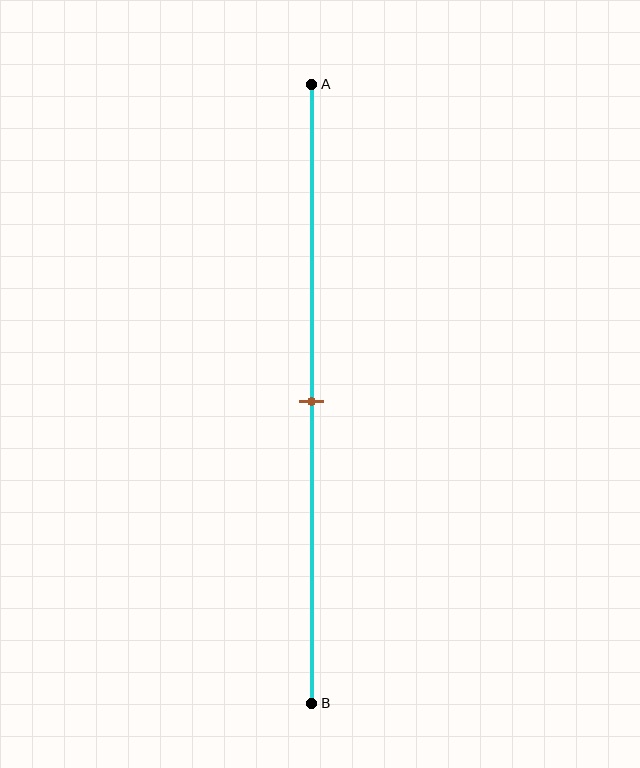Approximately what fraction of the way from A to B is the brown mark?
The brown mark is approximately 50% of the way from A to B.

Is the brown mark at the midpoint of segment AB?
Yes, the mark is approximately at the midpoint.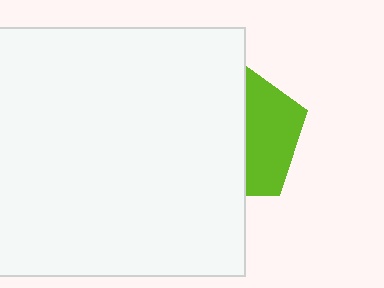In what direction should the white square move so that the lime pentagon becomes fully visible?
The white square should move left. That is the shortest direction to clear the overlap and leave the lime pentagon fully visible.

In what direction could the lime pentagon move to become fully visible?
The lime pentagon could move right. That would shift it out from behind the white square entirely.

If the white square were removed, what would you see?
You would see the complete lime pentagon.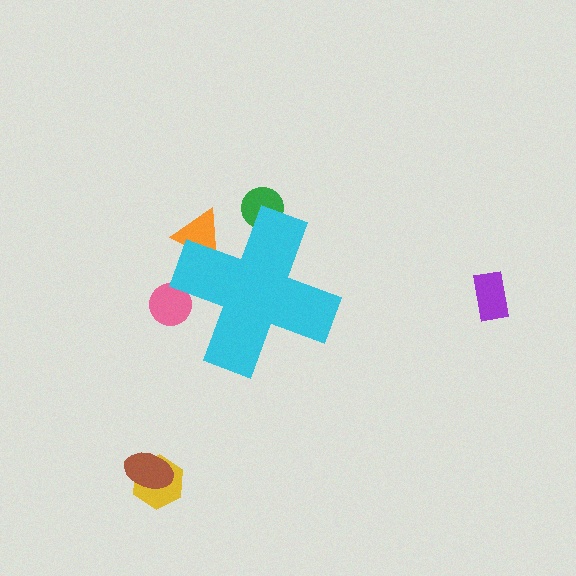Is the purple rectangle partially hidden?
No, the purple rectangle is fully visible.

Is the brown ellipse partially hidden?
No, the brown ellipse is fully visible.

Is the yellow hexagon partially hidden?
No, the yellow hexagon is fully visible.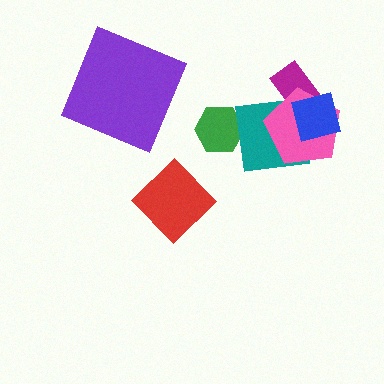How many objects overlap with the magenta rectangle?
3 objects overlap with the magenta rectangle.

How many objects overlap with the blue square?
3 objects overlap with the blue square.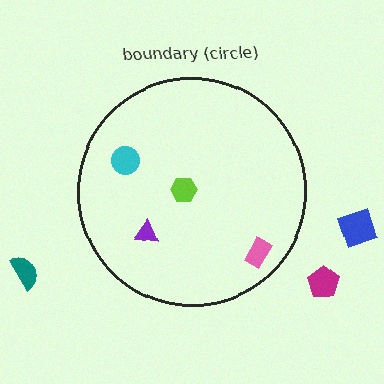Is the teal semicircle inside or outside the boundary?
Outside.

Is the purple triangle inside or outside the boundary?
Inside.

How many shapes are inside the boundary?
4 inside, 3 outside.